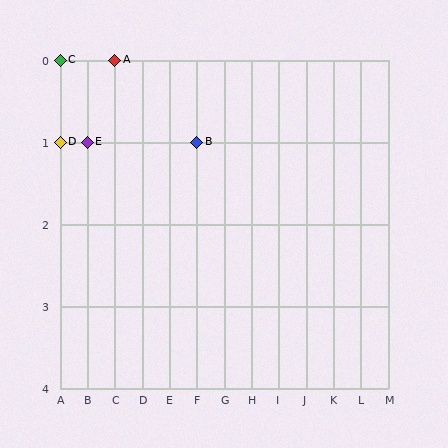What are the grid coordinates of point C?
Point C is at grid coordinates (A, 0).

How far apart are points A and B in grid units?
Points A and B are 3 columns and 1 row apart (about 3.2 grid units diagonally).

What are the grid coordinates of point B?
Point B is at grid coordinates (F, 1).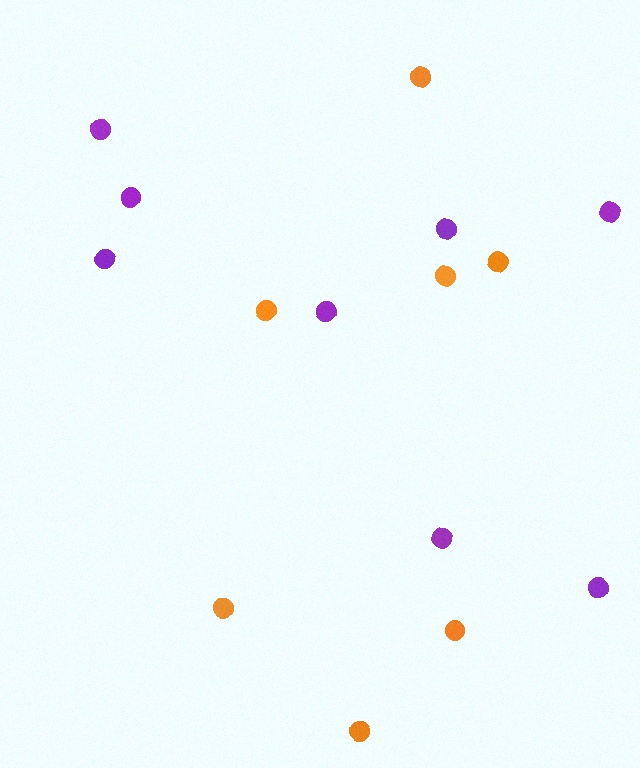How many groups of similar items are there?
There are 2 groups: one group of orange circles (7) and one group of purple circles (8).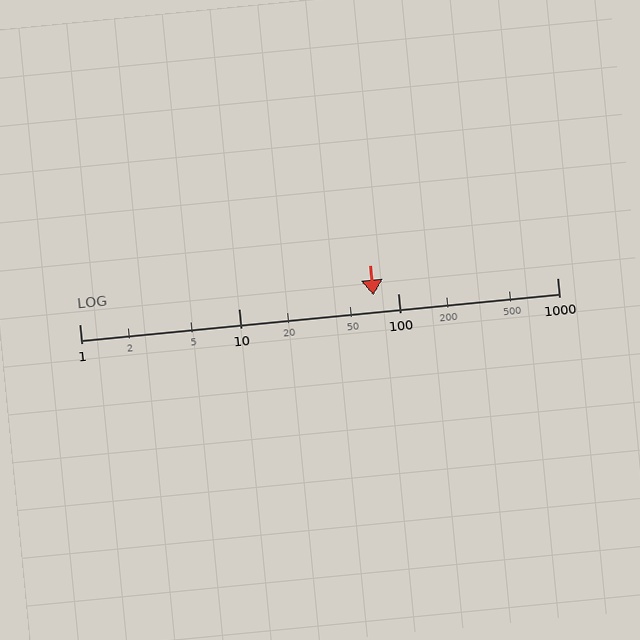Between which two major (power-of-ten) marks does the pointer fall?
The pointer is between 10 and 100.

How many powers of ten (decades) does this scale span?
The scale spans 3 decades, from 1 to 1000.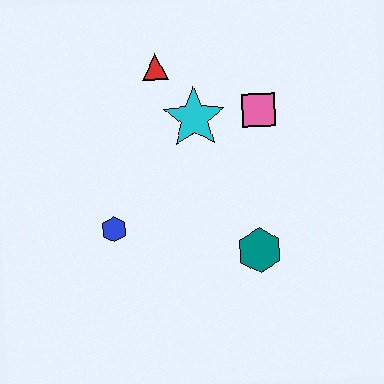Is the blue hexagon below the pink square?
Yes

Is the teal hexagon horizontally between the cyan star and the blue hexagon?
No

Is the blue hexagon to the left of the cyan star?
Yes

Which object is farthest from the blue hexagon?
The pink square is farthest from the blue hexagon.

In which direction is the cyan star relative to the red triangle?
The cyan star is below the red triangle.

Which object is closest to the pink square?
The cyan star is closest to the pink square.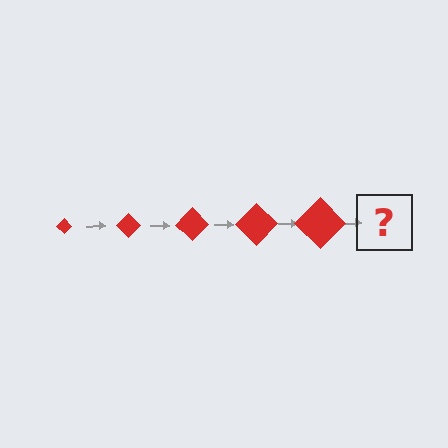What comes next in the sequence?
The next element should be a red diamond, larger than the previous one.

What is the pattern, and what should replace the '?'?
The pattern is that the diamond gets progressively larger each step. The '?' should be a red diamond, larger than the previous one.